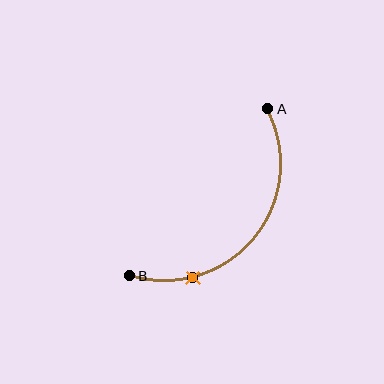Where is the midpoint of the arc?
The arc midpoint is the point on the curve farthest from the straight line joining A and B. It sits below and to the right of that line.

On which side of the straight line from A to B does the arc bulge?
The arc bulges below and to the right of the straight line connecting A and B.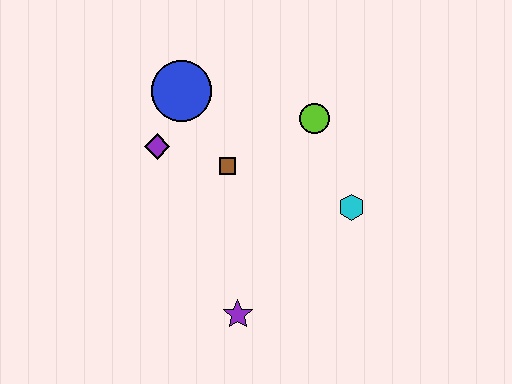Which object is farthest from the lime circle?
The purple star is farthest from the lime circle.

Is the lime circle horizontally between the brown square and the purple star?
No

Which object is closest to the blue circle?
The purple diamond is closest to the blue circle.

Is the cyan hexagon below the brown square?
Yes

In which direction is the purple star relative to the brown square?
The purple star is below the brown square.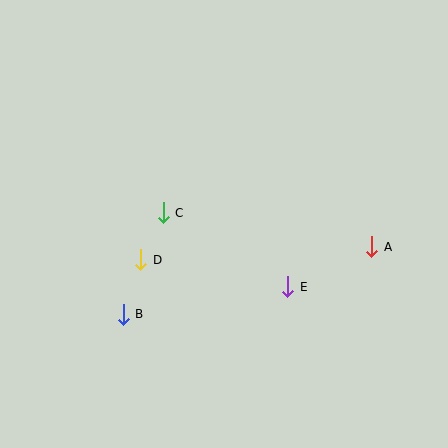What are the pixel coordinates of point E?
Point E is at (288, 287).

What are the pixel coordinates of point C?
Point C is at (163, 213).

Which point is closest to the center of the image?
Point C at (163, 213) is closest to the center.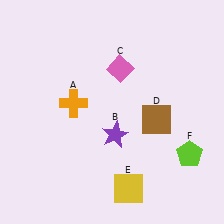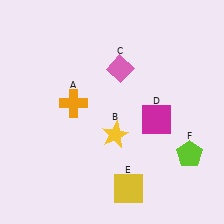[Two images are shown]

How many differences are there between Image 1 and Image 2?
There are 2 differences between the two images.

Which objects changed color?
B changed from purple to yellow. D changed from brown to magenta.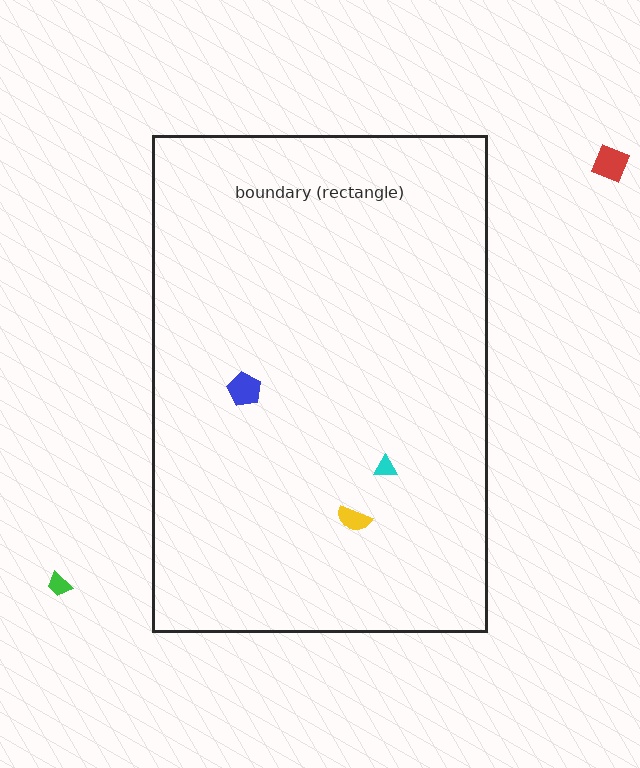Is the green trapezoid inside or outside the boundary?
Outside.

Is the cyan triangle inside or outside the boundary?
Inside.